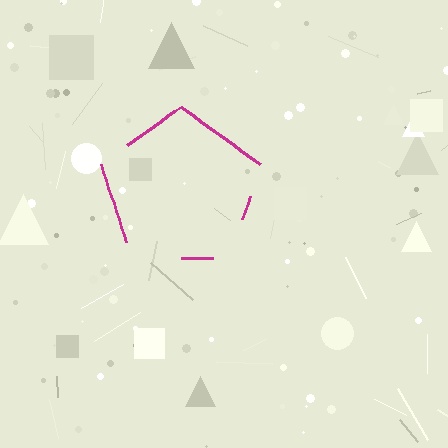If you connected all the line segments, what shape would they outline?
They would outline a pentagon.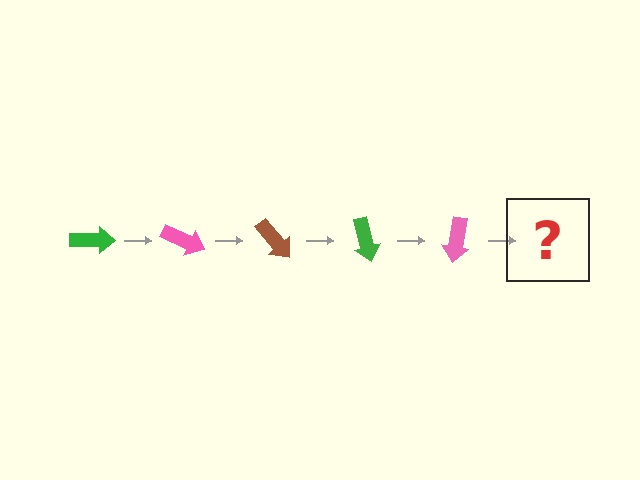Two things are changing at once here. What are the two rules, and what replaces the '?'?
The two rules are that it rotates 25 degrees each step and the color cycles through green, pink, and brown. The '?' should be a brown arrow, rotated 125 degrees from the start.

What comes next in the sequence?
The next element should be a brown arrow, rotated 125 degrees from the start.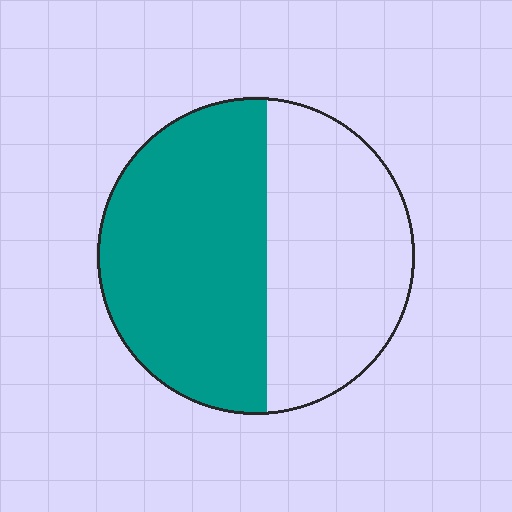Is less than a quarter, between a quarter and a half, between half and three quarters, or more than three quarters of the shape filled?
Between half and three quarters.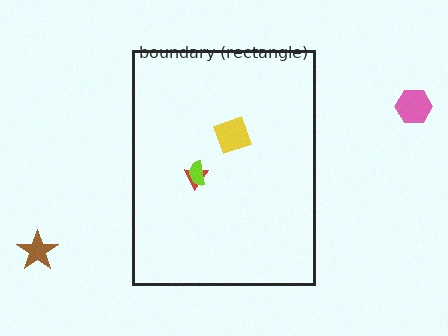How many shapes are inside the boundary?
3 inside, 2 outside.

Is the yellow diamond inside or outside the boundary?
Inside.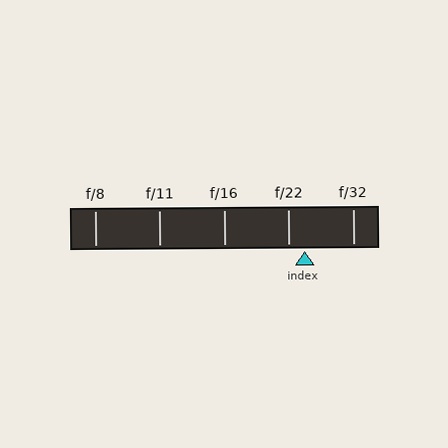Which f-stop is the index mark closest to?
The index mark is closest to f/22.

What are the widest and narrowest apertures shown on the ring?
The widest aperture shown is f/8 and the narrowest is f/32.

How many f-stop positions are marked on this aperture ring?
There are 5 f-stop positions marked.